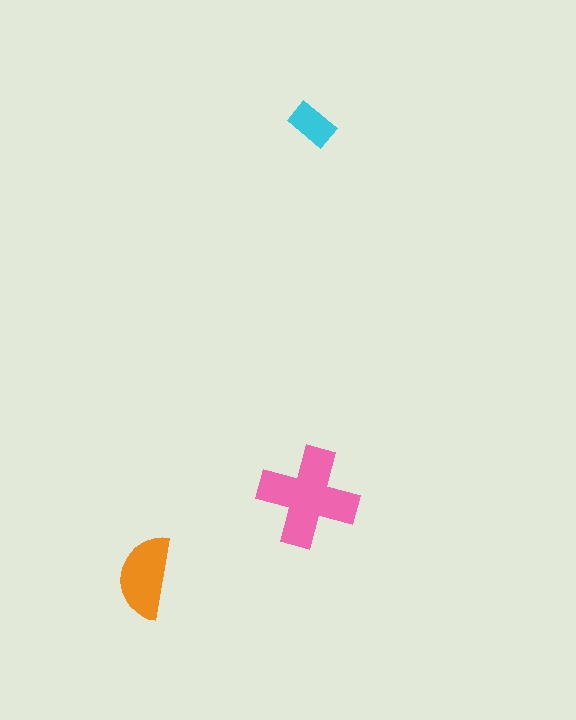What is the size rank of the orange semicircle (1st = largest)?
2nd.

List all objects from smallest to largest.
The cyan rectangle, the orange semicircle, the pink cross.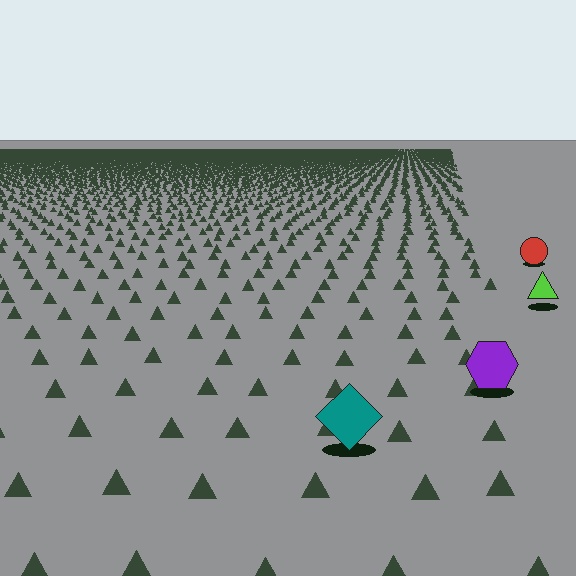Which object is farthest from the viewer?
The red circle is farthest from the viewer. It appears smaller and the ground texture around it is denser.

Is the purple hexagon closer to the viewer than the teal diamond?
No. The teal diamond is closer — you can tell from the texture gradient: the ground texture is coarser near it.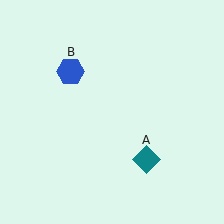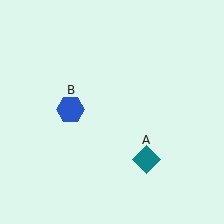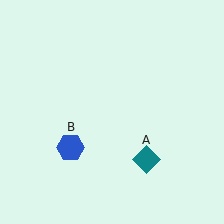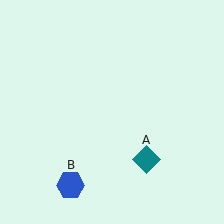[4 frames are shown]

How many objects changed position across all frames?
1 object changed position: blue hexagon (object B).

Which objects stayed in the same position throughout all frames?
Teal diamond (object A) remained stationary.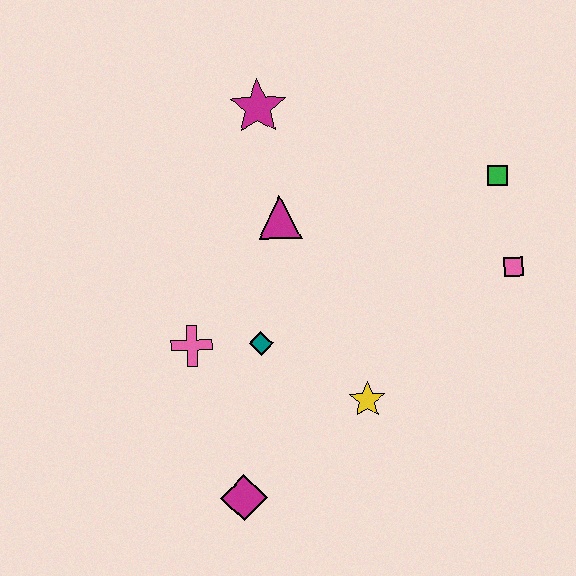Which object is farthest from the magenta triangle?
The magenta diamond is farthest from the magenta triangle.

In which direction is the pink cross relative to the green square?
The pink cross is to the left of the green square.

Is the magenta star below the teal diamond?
No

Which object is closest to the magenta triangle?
The magenta star is closest to the magenta triangle.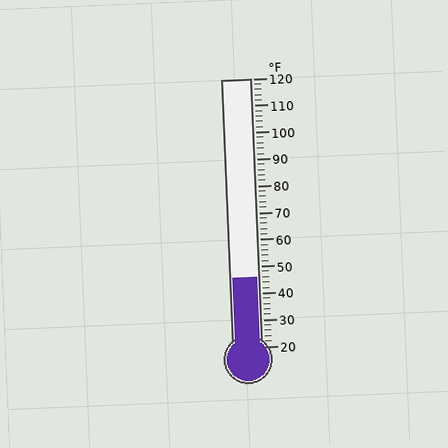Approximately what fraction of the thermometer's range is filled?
The thermometer is filled to approximately 25% of its range.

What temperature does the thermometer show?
The thermometer shows approximately 46°F.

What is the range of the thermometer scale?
The thermometer scale ranges from 20°F to 120°F.